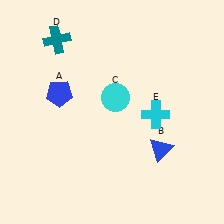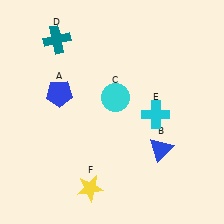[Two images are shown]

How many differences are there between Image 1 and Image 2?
There is 1 difference between the two images.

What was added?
A yellow star (F) was added in Image 2.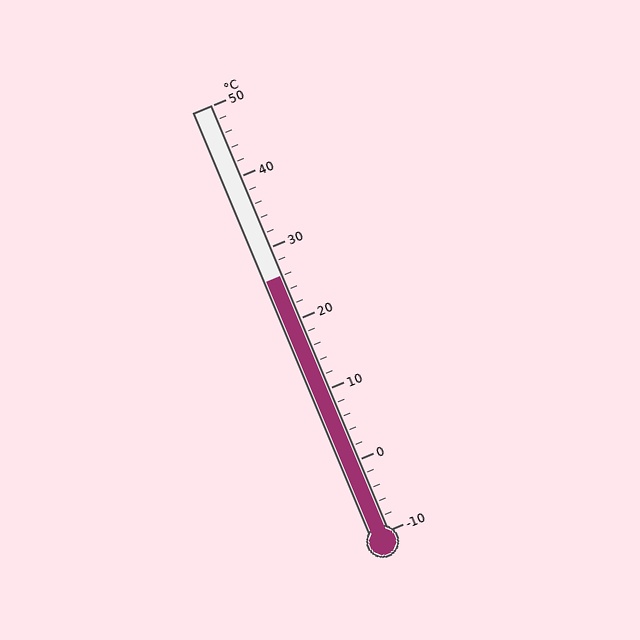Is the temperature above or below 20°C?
The temperature is above 20°C.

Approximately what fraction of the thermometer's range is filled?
The thermometer is filled to approximately 60% of its range.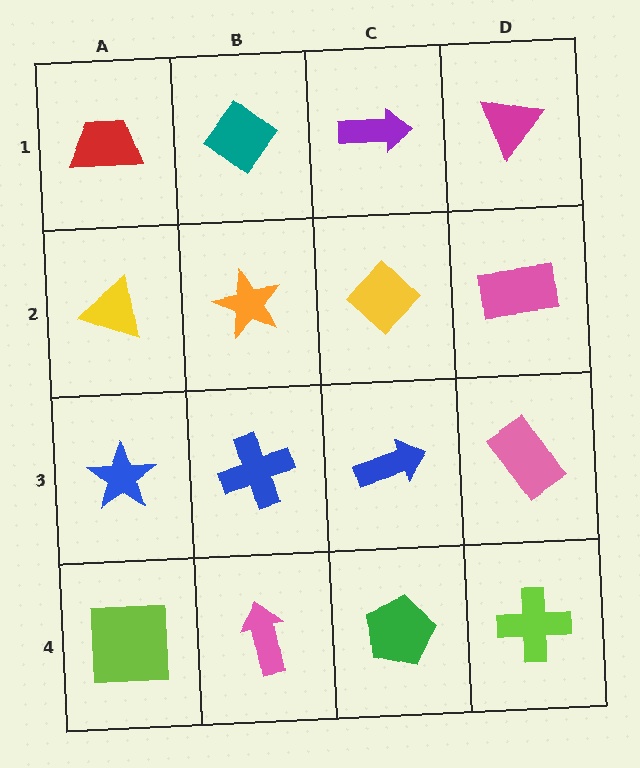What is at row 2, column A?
A yellow triangle.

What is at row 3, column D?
A pink rectangle.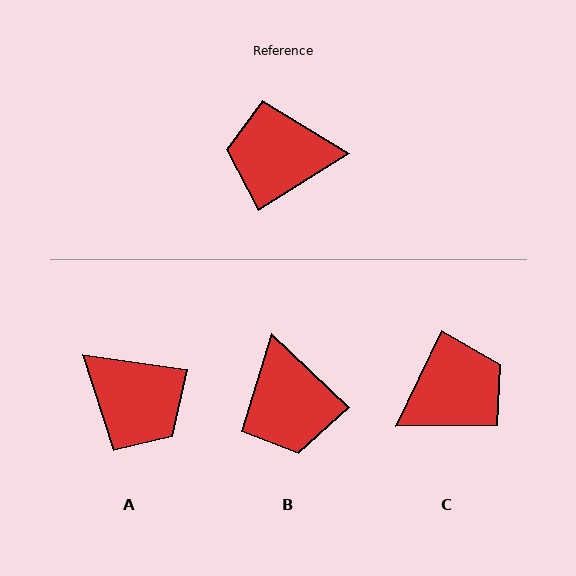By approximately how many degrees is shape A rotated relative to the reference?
Approximately 140 degrees counter-clockwise.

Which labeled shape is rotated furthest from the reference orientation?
C, about 147 degrees away.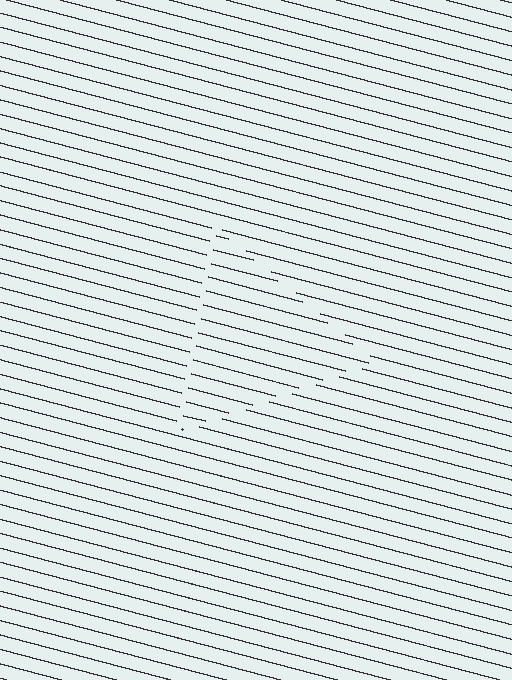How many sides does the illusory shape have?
3 sides — the line-ends trace a triangle.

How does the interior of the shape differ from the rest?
The interior of the shape contains the same grating, shifted by half a period — the contour is defined by the phase discontinuity where line-ends from the inner and outer gratings abut.